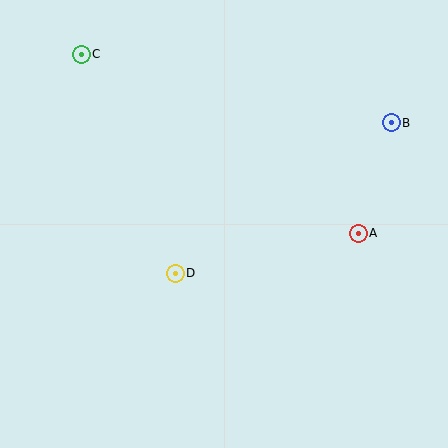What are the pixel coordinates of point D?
Point D is at (175, 273).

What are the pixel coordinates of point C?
Point C is at (81, 54).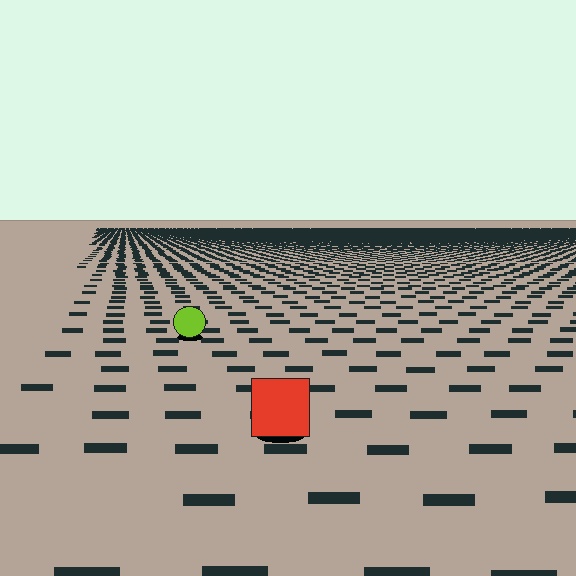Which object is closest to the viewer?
The red square is closest. The texture marks near it are larger and more spread out.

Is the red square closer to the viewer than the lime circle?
Yes. The red square is closer — you can tell from the texture gradient: the ground texture is coarser near it.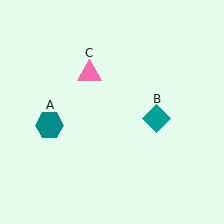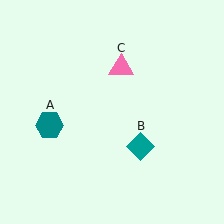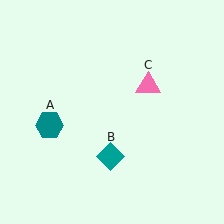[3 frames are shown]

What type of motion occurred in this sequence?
The teal diamond (object B), pink triangle (object C) rotated clockwise around the center of the scene.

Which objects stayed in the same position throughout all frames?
Teal hexagon (object A) remained stationary.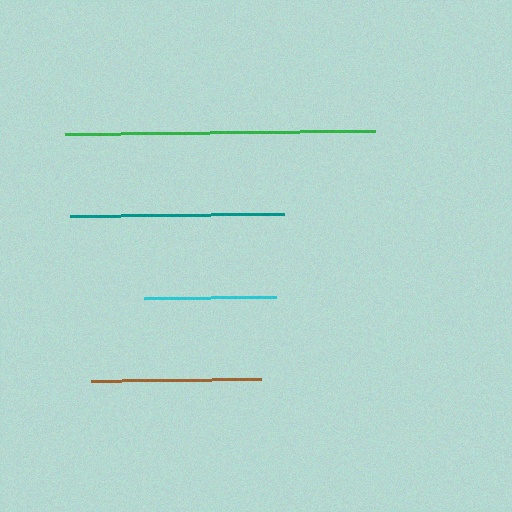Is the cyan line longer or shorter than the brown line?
The brown line is longer than the cyan line.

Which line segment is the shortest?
The cyan line is the shortest at approximately 132 pixels.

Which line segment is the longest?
The green line is the longest at approximately 310 pixels.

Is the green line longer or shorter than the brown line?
The green line is longer than the brown line.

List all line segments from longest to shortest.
From longest to shortest: green, teal, brown, cyan.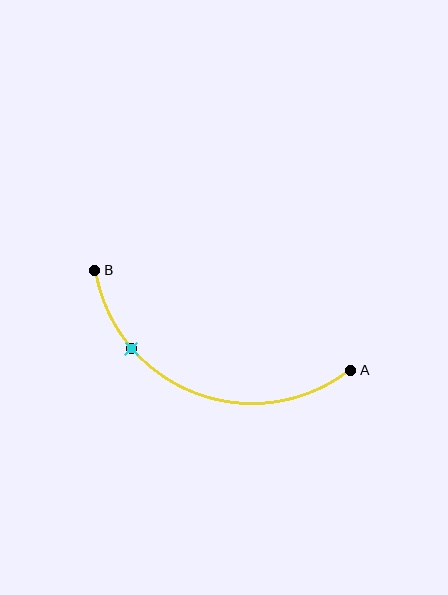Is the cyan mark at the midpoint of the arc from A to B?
No. The cyan mark lies on the arc but is closer to endpoint B. The arc midpoint would be at the point on the curve equidistant along the arc from both A and B.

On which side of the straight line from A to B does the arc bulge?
The arc bulges below the straight line connecting A and B.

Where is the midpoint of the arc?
The arc midpoint is the point on the curve farthest from the straight line joining A and B. It sits below that line.